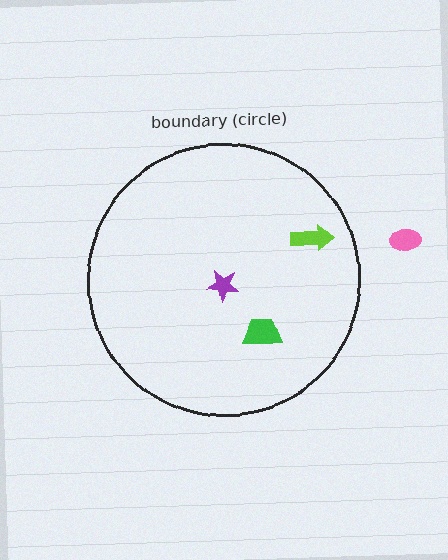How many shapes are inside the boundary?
3 inside, 1 outside.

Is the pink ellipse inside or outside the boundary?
Outside.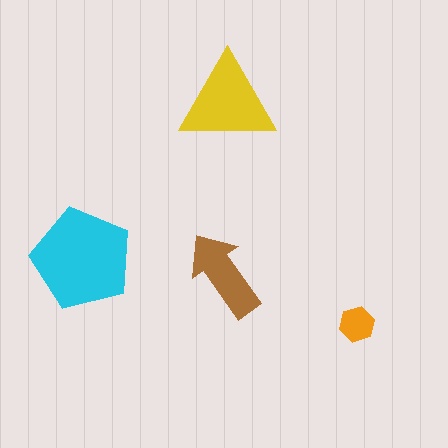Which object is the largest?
The cyan pentagon.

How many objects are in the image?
There are 4 objects in the image.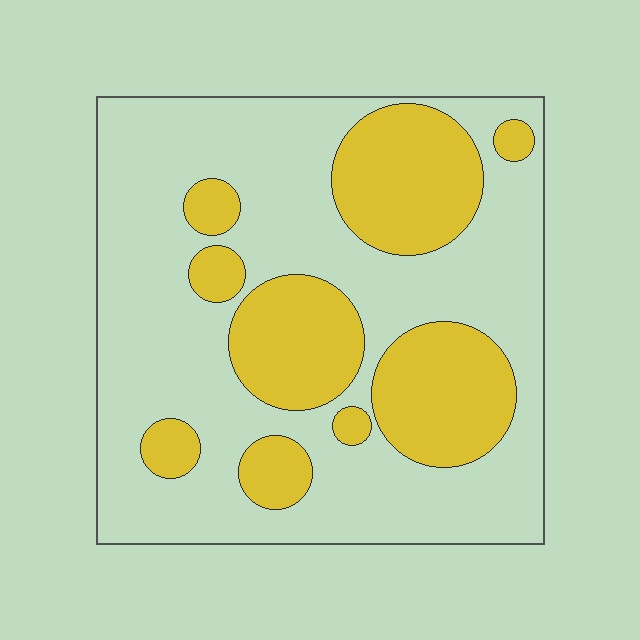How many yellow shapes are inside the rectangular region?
9.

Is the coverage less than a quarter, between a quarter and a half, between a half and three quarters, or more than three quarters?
Between a quarter and a half.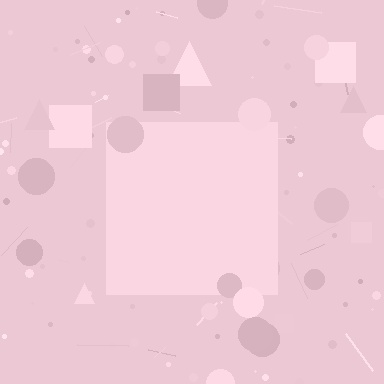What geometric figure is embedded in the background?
A square is embedded in the background.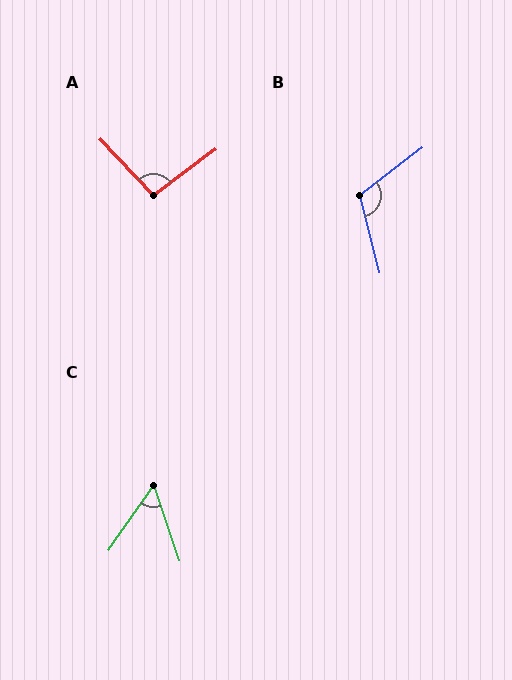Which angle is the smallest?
C, at approximately 54 degrees.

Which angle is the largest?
B, at approximately 113 degrees.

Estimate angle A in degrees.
Approximately 97 degrees.